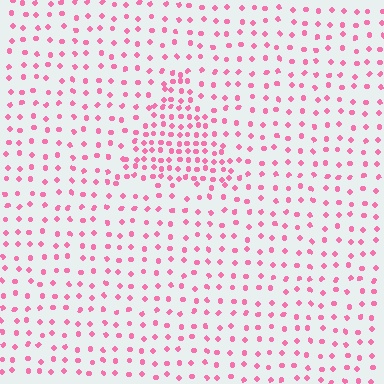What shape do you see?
I see a triangle.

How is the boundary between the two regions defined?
The boundary is defined by a change in element density (approximately 2.2x ratio). All elements are the same color, size, and shape.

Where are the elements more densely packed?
The elements are more densely packed inside the triangle boundary.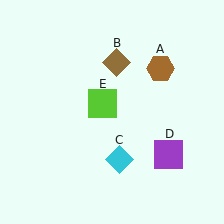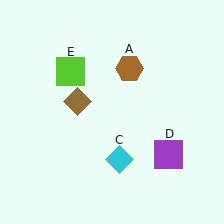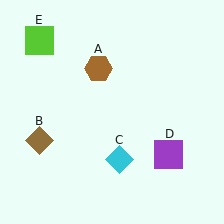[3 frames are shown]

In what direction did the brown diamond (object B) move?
The brown diamond (object B) moved down and to the left.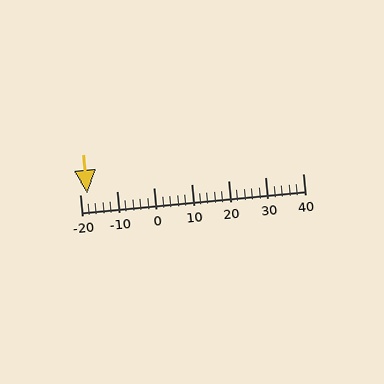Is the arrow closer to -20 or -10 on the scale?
The arrow is closer to -20.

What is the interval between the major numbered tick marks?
The major tick marks are spaced 10 units apart.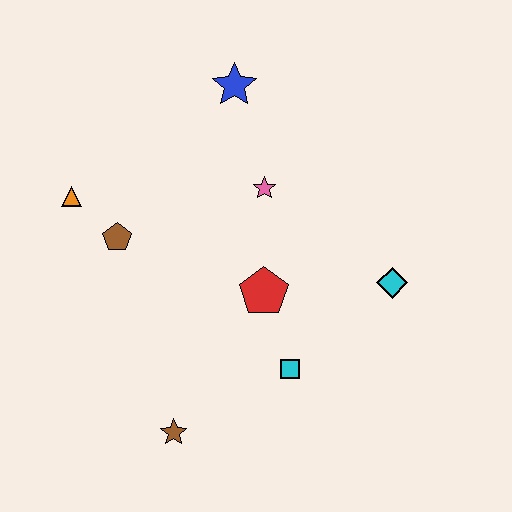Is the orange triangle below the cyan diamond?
No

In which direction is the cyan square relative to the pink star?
The cyan square is below the pink star.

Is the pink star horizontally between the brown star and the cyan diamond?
Yes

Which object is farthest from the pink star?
The brown star is farthest from the pink star.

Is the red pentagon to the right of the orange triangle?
Yes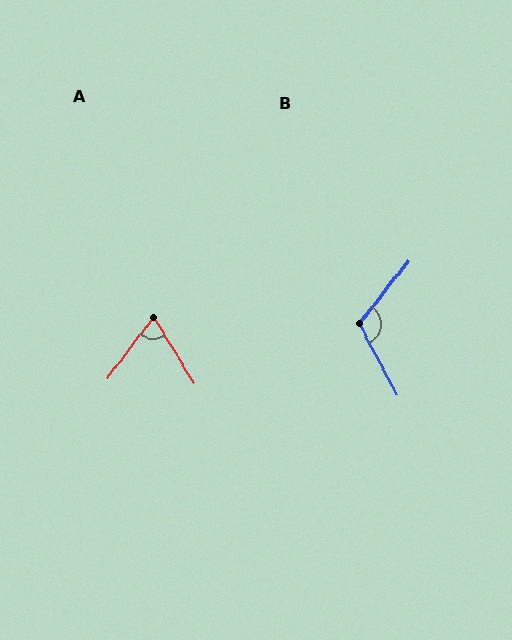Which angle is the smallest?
A, at approximately 68 degrees.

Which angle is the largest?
B, at approximately 113 degrees.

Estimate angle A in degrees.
Approximately 68 degrees.